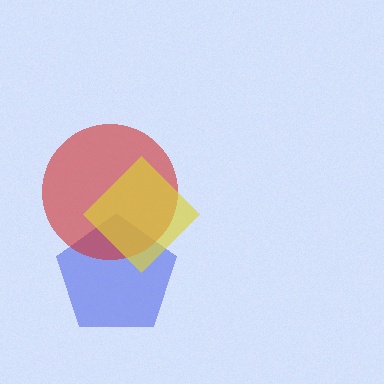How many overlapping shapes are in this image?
There are 3 overlapping shapes in the image.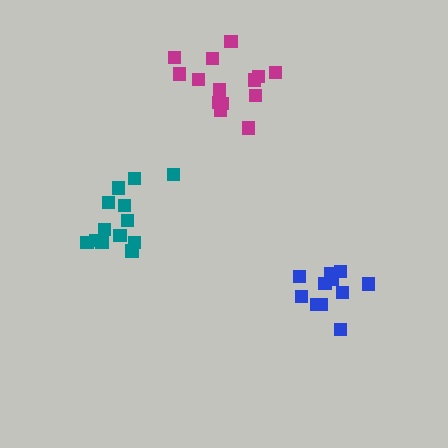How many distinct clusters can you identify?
There are 3 distinct clusters.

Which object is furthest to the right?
The blue cluster is rightmost.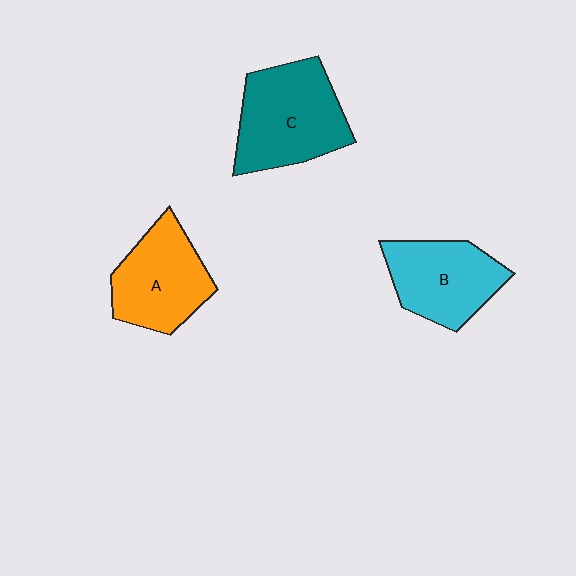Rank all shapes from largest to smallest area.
From largest to smallest: C (teal), A (orange), B (cyan).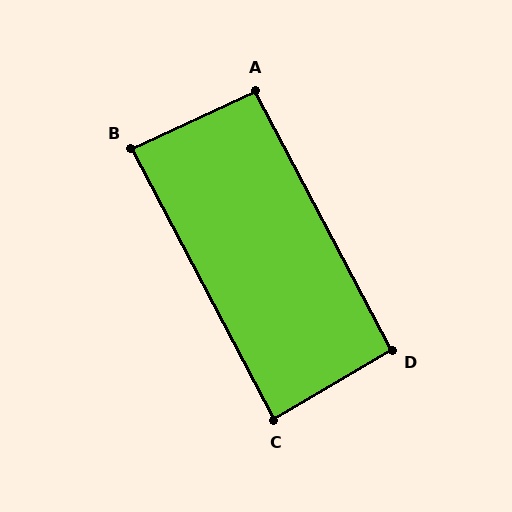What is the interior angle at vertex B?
Approximately 87 degrees (approximately right).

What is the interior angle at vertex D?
Approximately 93 degrees (approximately right).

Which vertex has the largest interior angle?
A, at approximately 93 degrees.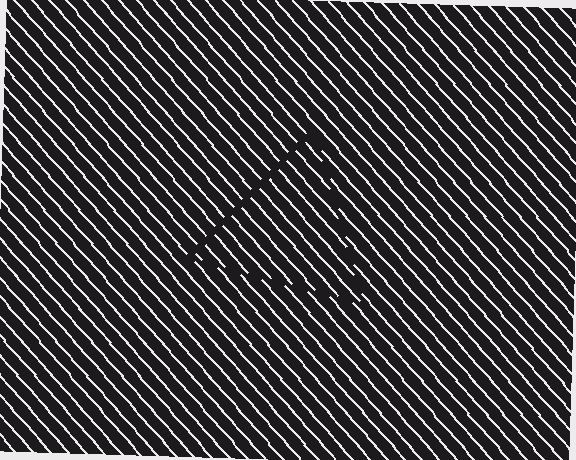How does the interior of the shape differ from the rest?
The interior of the shape contains the same grating, shifted by half a period — the contour is defined by the phase discontinuity where line-ends from the inner and outer gratings abut.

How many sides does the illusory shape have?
3 sides — the line-ends trace a triangle.